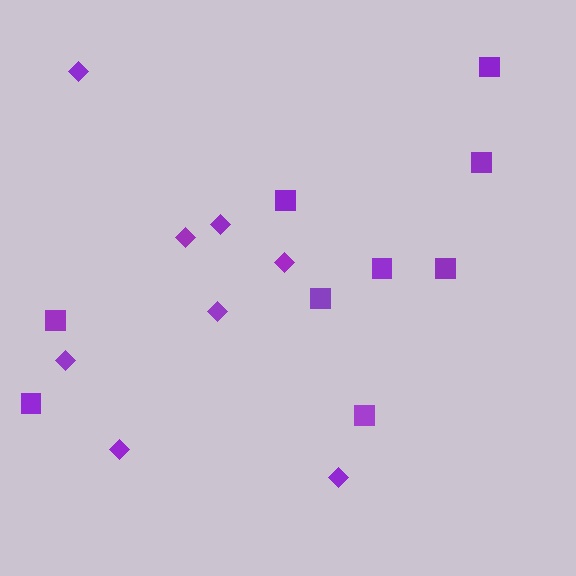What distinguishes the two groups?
There are 2 groups: one group of diamonds (8) and one group of squares (9).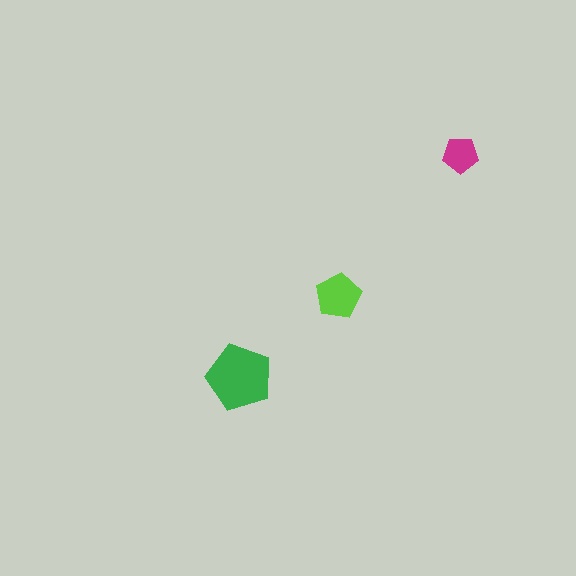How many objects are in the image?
There are 3 objects in the image.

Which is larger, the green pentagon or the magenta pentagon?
The green one.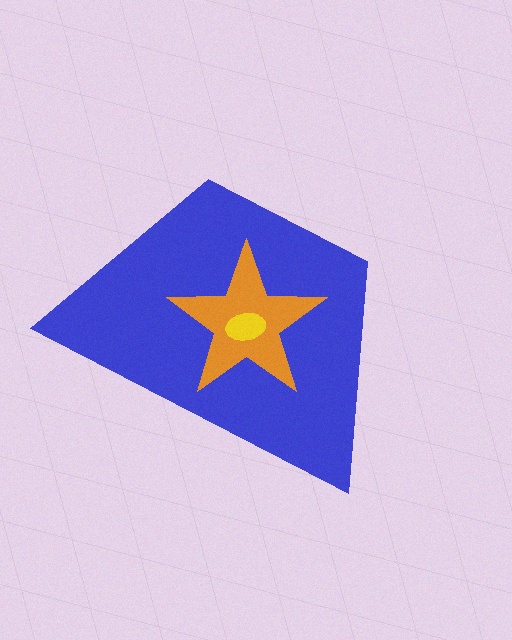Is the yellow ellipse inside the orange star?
Yes.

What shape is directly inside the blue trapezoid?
The orange star.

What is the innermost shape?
The yellow ellipse.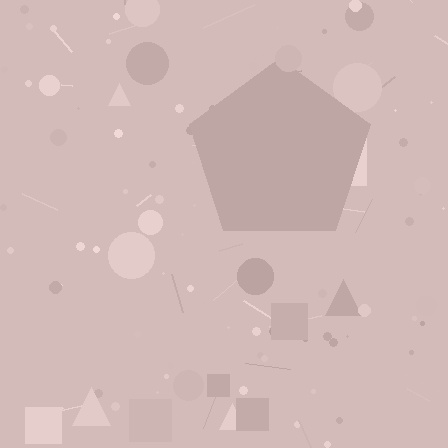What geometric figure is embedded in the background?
A pentagon is embedded in the background.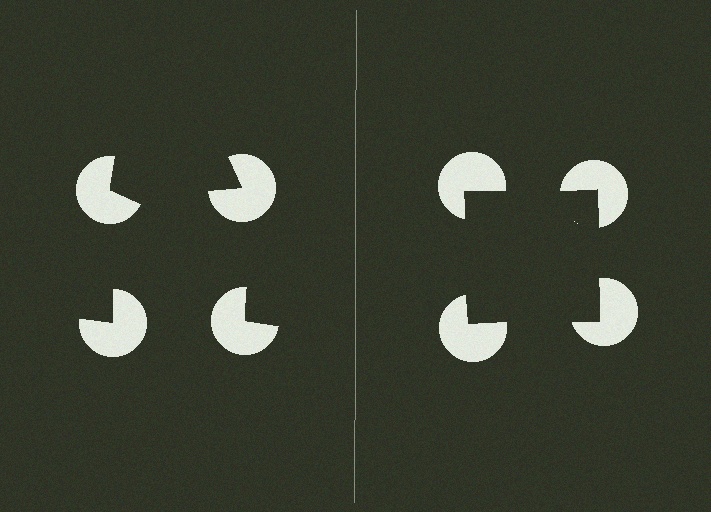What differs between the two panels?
The pac-man discs are positioned identically on both sides; only the wedge orientations differ. On the right they align to a square; on the left they are misaligned.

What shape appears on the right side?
An illusory square.